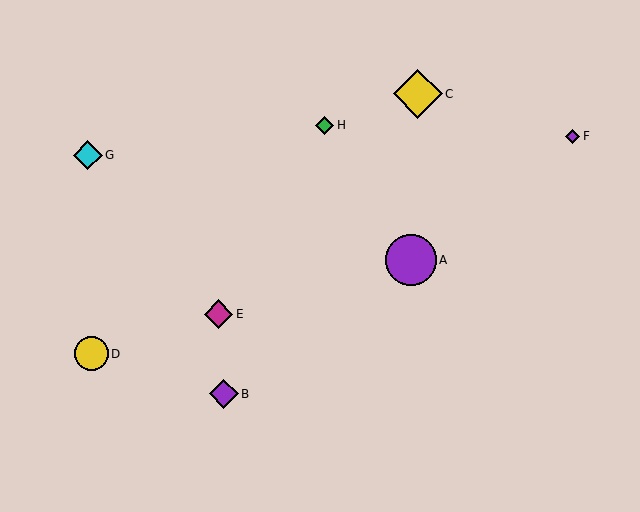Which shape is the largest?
The purple circle (labeled A) is the largest.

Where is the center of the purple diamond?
The center of the purple diamond is at (224, 394).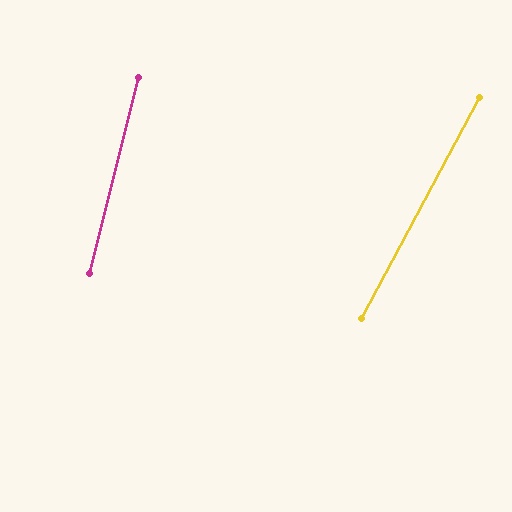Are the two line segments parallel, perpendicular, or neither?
Neither parallel nor perpendicular — they differ by about 14°.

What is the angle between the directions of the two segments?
Approximately 14 degrees.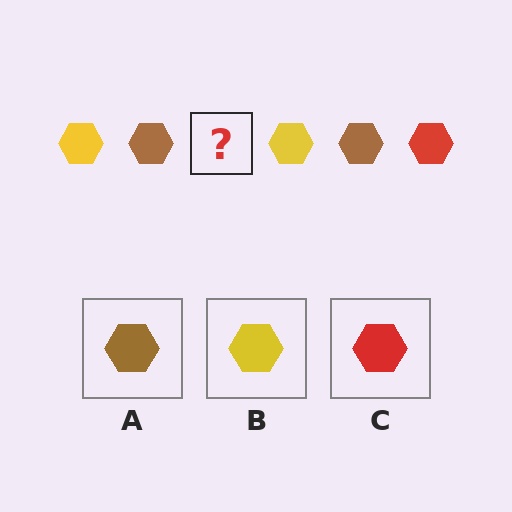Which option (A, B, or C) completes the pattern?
C.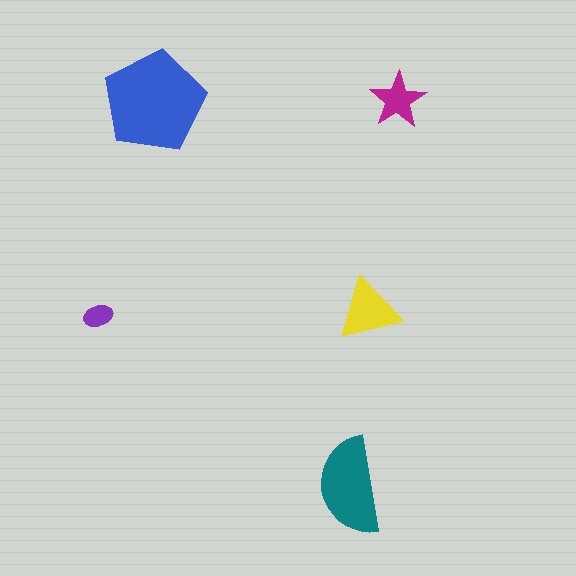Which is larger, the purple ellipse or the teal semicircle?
The teal semicircle.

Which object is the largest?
The blue pentagon.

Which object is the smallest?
The purple ellipse.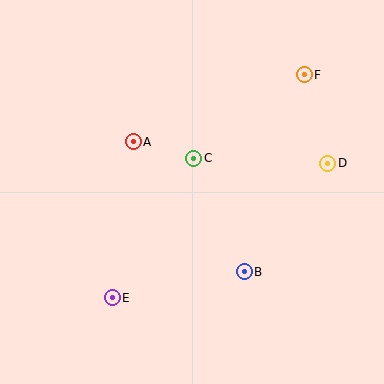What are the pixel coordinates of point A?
Point A is at (133, 142).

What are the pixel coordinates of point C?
Point C is at (194, 158).